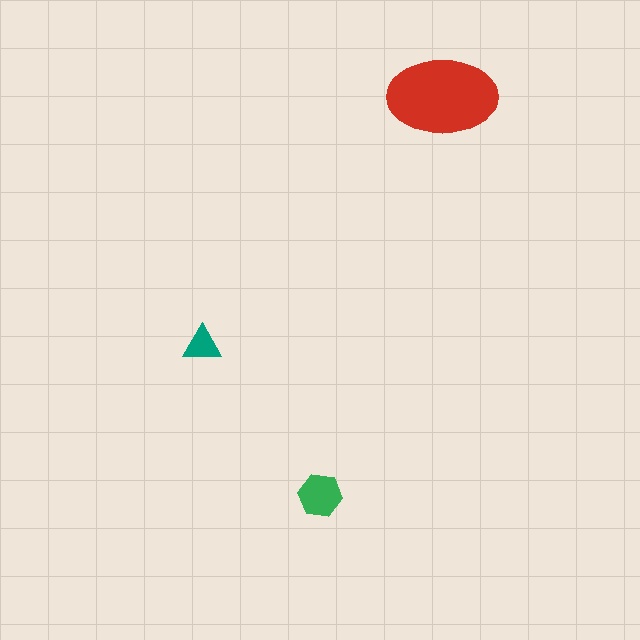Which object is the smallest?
The teal triangle.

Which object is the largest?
The red ellipse.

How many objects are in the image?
There are 3 objects in the image.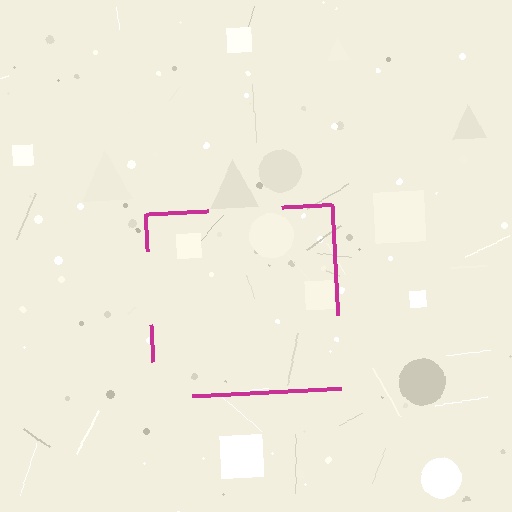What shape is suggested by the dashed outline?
The dashed outline suggests a square.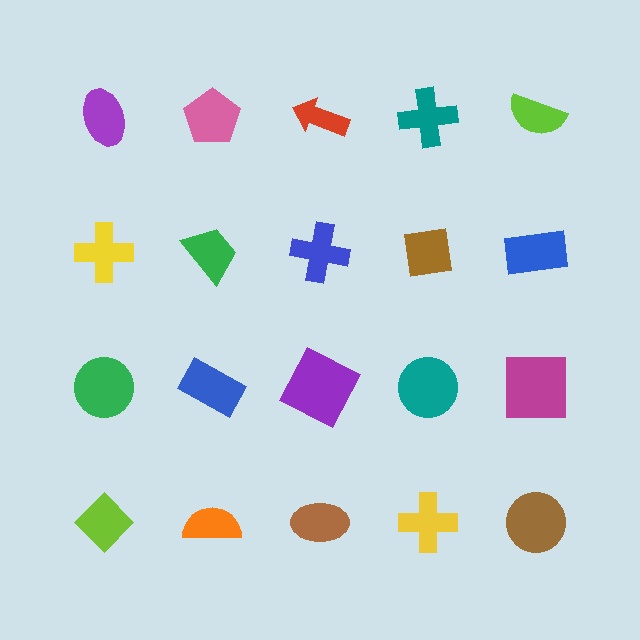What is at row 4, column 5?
A brown circle.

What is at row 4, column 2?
An orange semicircle.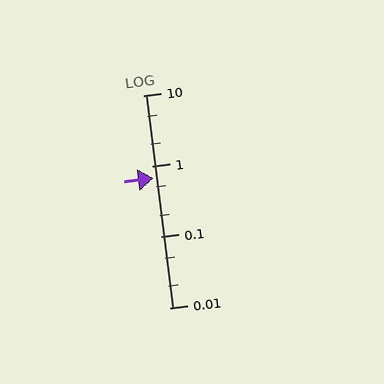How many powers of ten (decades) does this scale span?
The scale spans 3 decades, from 0.01 to 10.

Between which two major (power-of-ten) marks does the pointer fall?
The pointer is between 0.1 and 1.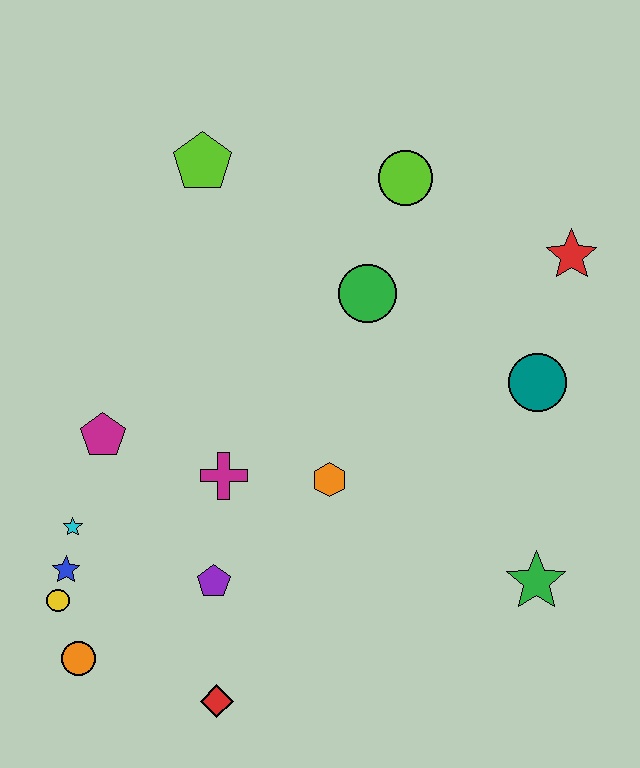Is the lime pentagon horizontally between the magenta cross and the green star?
No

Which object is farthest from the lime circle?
The orange circle is farthest from the lime circle.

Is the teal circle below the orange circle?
No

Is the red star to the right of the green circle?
Yes